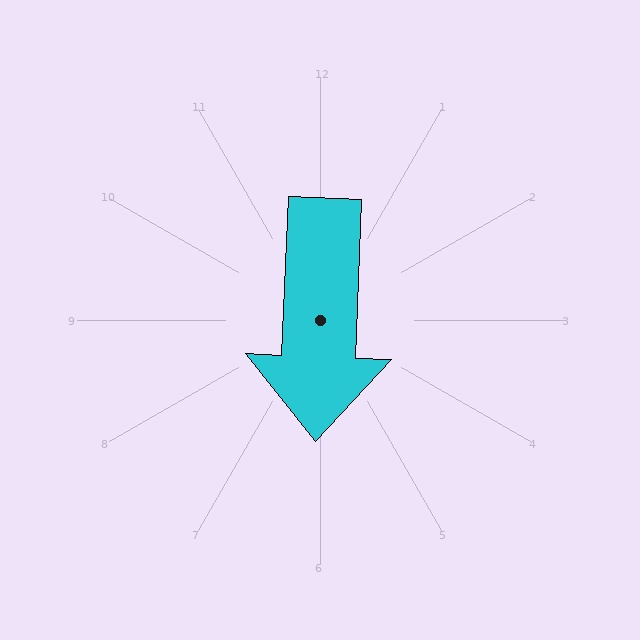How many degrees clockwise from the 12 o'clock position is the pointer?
Approximately 182 degrees.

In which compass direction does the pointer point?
South.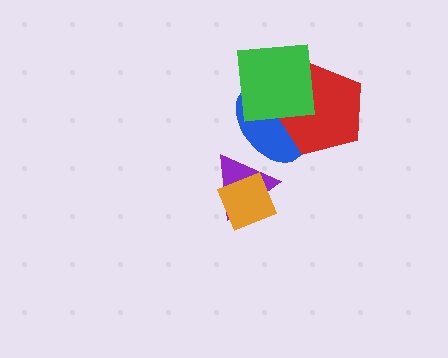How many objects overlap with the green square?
2 objects overlap with the green square.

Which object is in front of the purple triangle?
The orange diamond is in front of the purple triangle.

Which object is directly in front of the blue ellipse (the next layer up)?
The red pentagon is directly in front of the blue ellipse.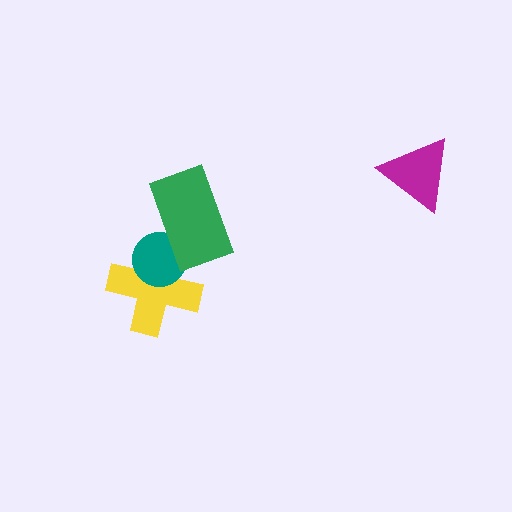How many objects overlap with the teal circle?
2 objects overlap with the teal circle.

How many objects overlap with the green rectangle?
2 objects overlap with the green rectangle.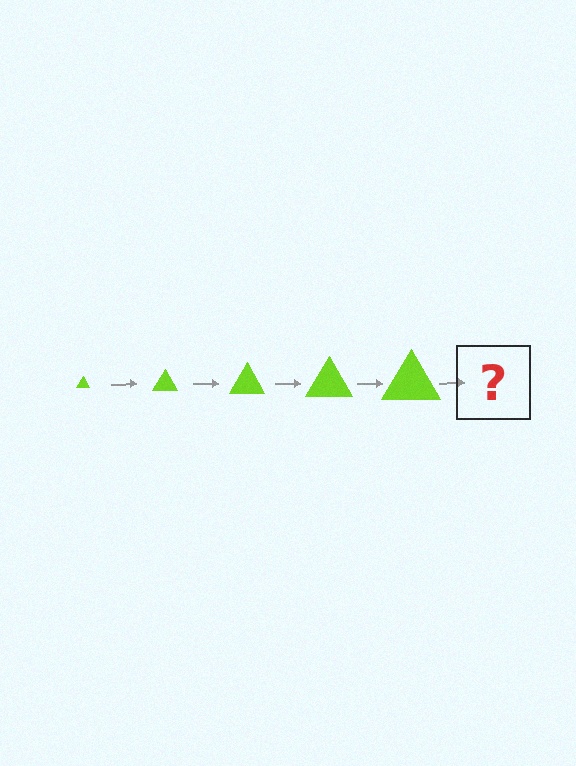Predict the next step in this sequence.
The next step is a lime triangle, larger than the previous one.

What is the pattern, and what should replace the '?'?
The pattern is that the triangle gets progressively larger each step. The '?' should be a lime triangle, larger than the previous one.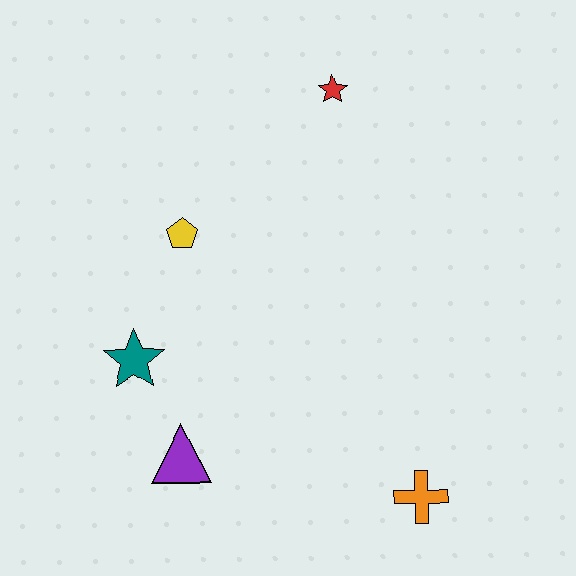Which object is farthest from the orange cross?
The red star is farthest from the orange cross.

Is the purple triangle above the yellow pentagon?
No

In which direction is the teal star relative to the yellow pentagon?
The teal star is below the yellow pentagon.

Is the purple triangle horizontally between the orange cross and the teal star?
Yes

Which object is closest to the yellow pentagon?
The teal star is closest to the yellow pentagon.